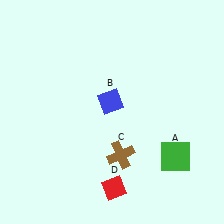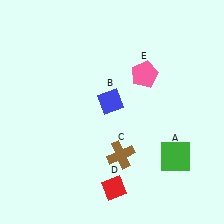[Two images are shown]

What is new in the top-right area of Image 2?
A pink pentagon (E) was added in the top-right area of Image 2.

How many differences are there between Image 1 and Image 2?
There is 1 difference between the two images.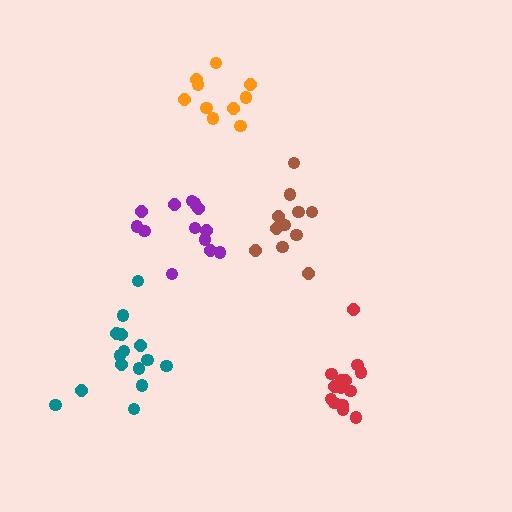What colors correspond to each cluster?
The clusters are colored: brown, orange, red, teal, purple.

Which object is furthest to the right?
The red cluster is rightmost.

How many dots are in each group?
Group 1: 11 dots, Group 2: 11 dots, Group 3: 14 dots, Group 4: 15 dots, Group 5: 13 dots (64 total).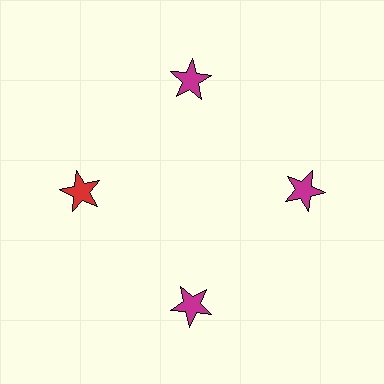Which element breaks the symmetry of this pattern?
The red star at roughly the 9 o'clock position breaks the symmetry. All other shapes are magenta stars.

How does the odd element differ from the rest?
It has a different color: red instead of magenta.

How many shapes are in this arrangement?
There are 4 shapes arranged in a ring pattern.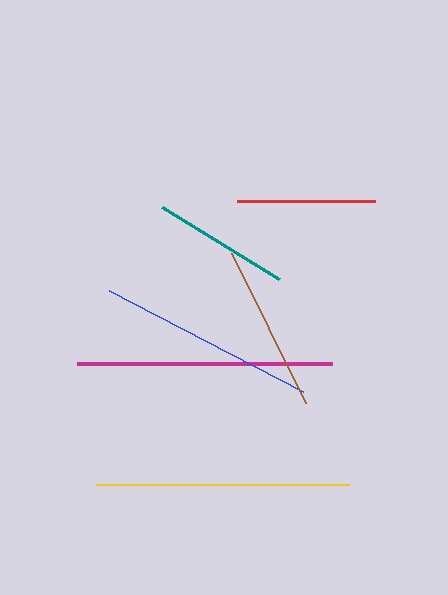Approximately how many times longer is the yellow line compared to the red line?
The yellow line is approximately 1.8 times the length of the red line.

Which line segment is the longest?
The magenta line is the longest at approximately 255 pixels.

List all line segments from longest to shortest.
From longest to shortest: magenta, yellow, blue, brown, red, teal.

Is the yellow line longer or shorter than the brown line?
The yellow line is longer than the brown line.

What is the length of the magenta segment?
The magenta segment is approximately 255 pixels long.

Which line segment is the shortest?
The teal line is the shortest at approximately 137 pixels.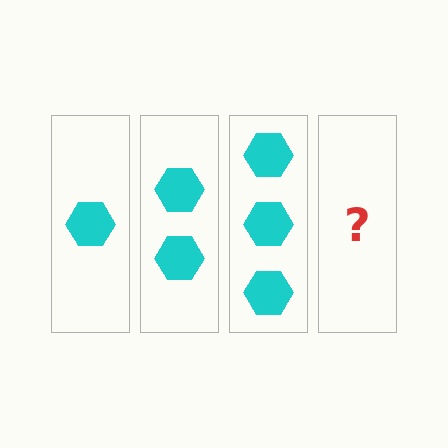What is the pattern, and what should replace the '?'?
The pattern is that each step adds one more hexagon. The '?' should be 4 hexagons.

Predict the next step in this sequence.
The next step is 4 hexagons.